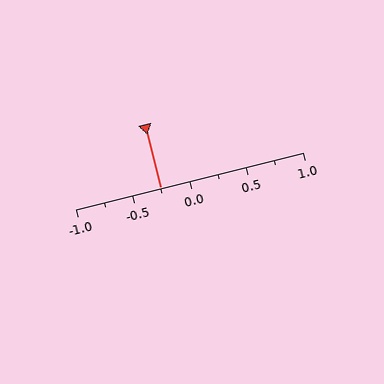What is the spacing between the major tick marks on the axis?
The major ticks are spaced 0.5 apart.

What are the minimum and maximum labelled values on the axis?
The axis runs from -1.0 to 1.0.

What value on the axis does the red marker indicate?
The marker indicates approximately -0.25.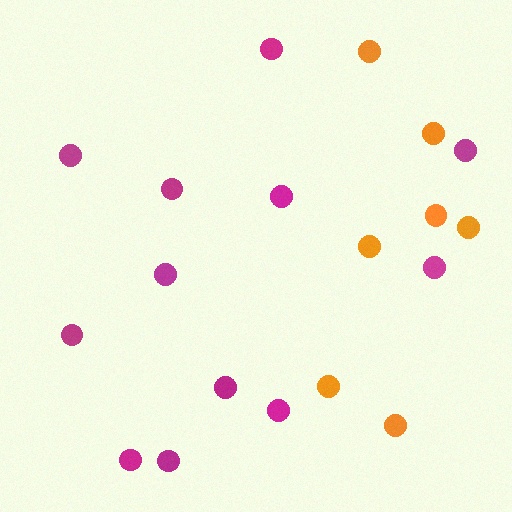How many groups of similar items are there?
There are 2 groups: one group of magenta circles (12) and one group of orange circles (7).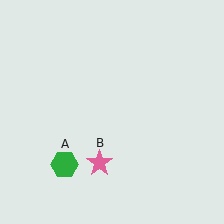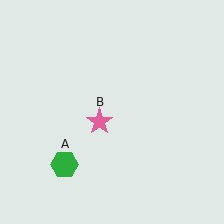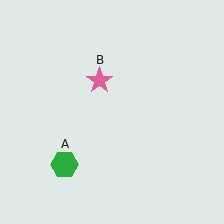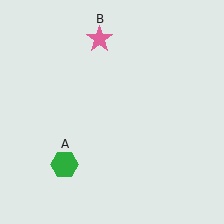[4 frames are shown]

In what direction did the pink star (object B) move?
The pink star (object B) moved up.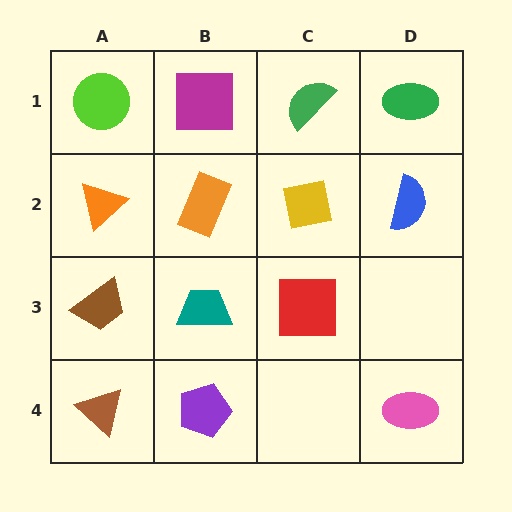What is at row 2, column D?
A blue semicircle.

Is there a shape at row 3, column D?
No, that cell is empty.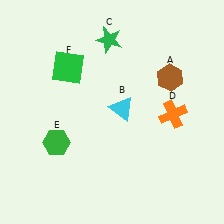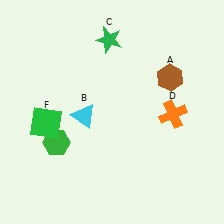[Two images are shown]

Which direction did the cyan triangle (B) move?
The cyan triangle (B) moved left.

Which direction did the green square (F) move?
The green square (F) moved down.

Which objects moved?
The objects that moved are: the cyan triangle (B), the green square (F).